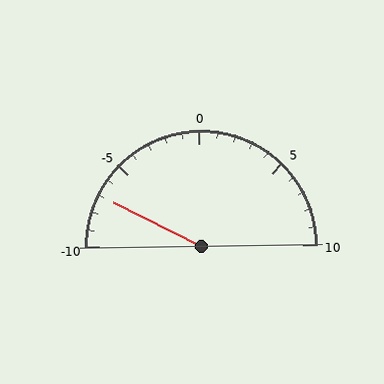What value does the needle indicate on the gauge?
The needle indicates approximately -7.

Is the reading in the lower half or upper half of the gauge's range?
The reading is in the lower half of the range (-10 to 10).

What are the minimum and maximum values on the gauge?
The gauge ranges from -10 to 10.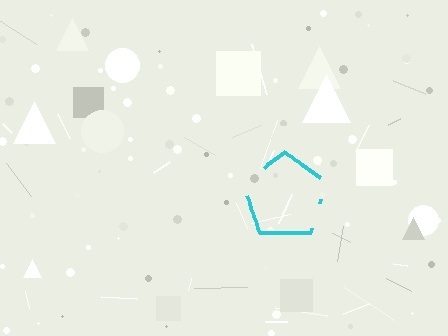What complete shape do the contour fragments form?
The contour fragments form a pentagon.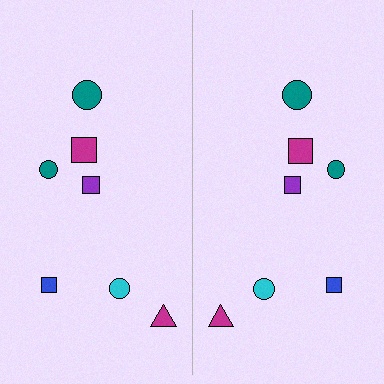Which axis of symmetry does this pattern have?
The pattern has a vertical axis of symmetry running through the center of the image.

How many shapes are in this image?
There are 14 shapes in this image.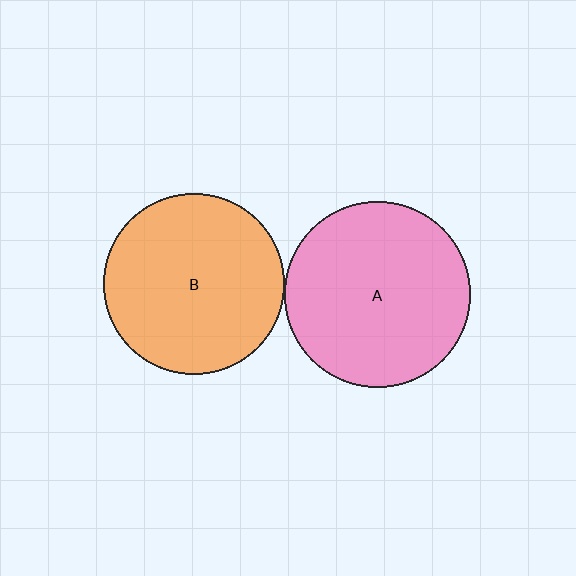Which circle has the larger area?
Circle A (pink).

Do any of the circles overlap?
No, none of the circles overlap.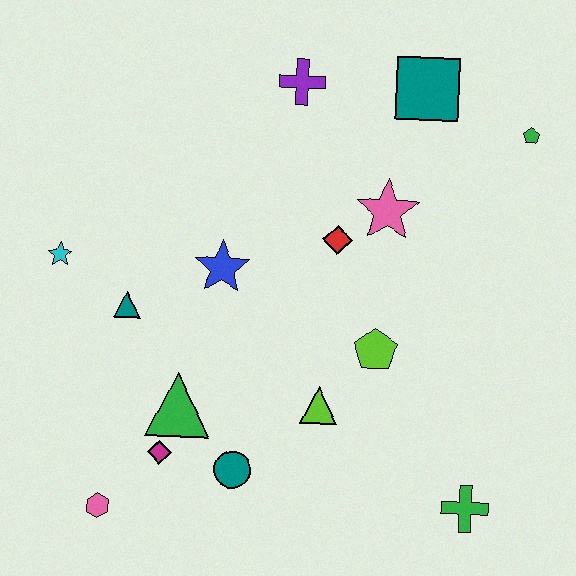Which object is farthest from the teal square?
The pink hexagon is farthest from the teal square.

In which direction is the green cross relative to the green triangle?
The green cross is to the right of the green triangle.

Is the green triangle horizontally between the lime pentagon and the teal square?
No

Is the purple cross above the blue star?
Yes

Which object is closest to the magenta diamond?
The green triangle is closest to the magenta diamond.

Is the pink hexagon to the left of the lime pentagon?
Yes